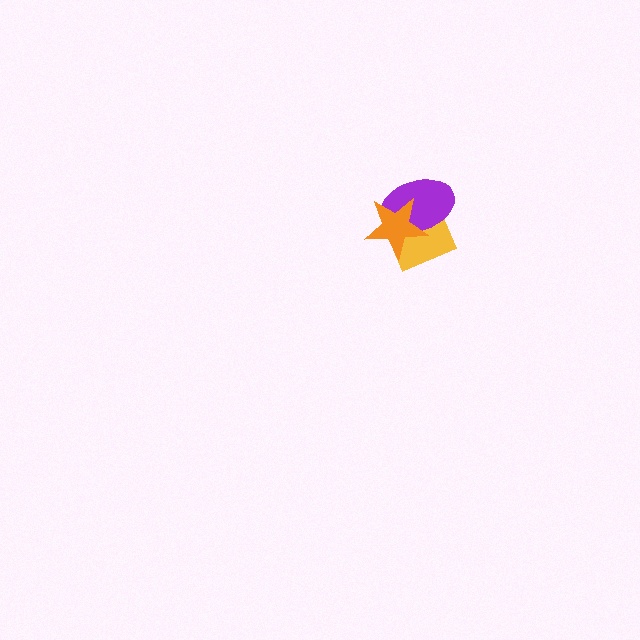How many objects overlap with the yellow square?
2 objects overlap with the yellow square.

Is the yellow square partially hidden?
Yes, it is partially covered by another shape.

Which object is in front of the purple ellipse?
The orange star is in front of the purple ellipse.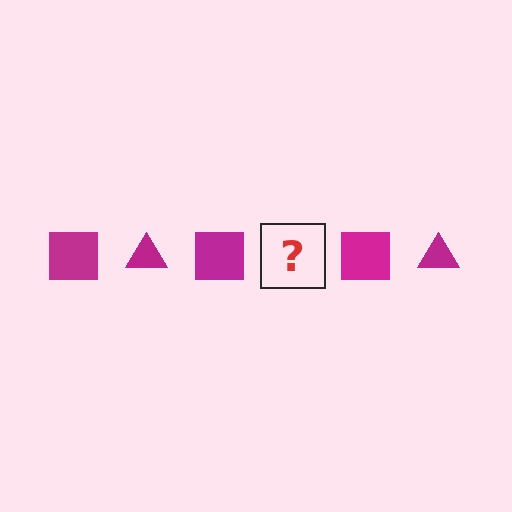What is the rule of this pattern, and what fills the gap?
The rule is that the pattern cycles through square, triangle shapes in magenta. The gap should be filled with a magenta triangle.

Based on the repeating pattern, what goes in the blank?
The blank should be a magenta triangle.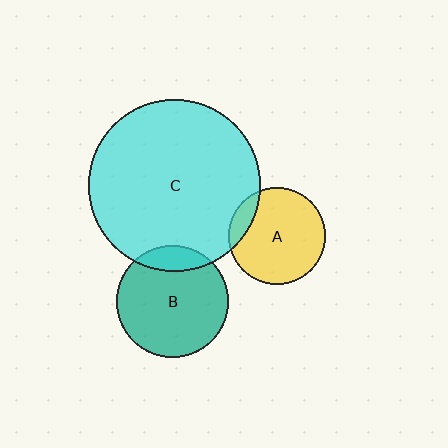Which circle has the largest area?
Circle C (cyan).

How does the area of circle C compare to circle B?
Approximately 2.3 times.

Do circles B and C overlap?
Yes.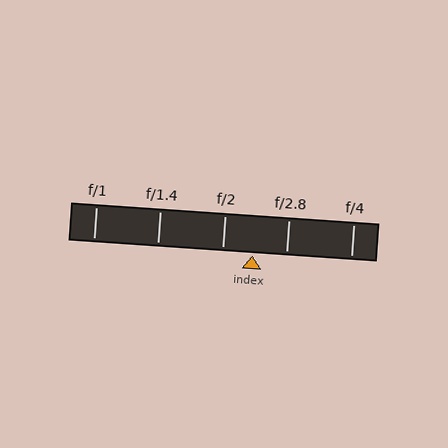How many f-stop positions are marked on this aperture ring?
There are 5 f-stop positions marked.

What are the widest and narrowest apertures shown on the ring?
The widest aperture shown is f/1 and the narrowest is f/4.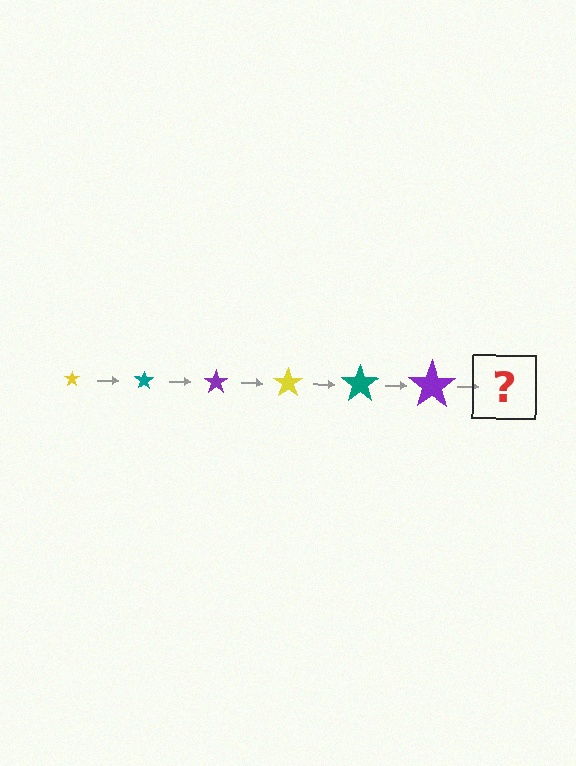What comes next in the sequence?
The next element should be a yellow star, larger than the previous one.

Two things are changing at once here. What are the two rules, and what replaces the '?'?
The two rules are that the star grows larger each step and the color cycles through yellow, teal, and purple. The '?' should be a yellow star, larger than the previous one.